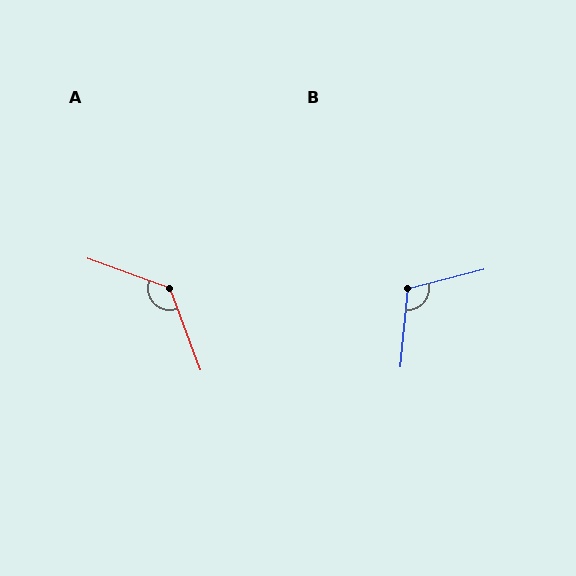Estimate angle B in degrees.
Approximately 110 degrees.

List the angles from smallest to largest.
B (110°), A (130°).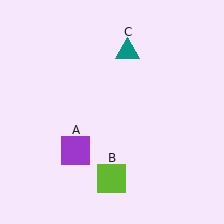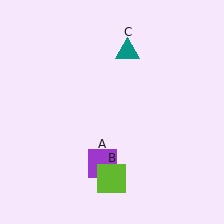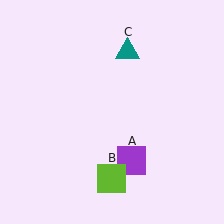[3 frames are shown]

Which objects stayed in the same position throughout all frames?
Lime square (object B) and teal triangle (object C) remained stationary.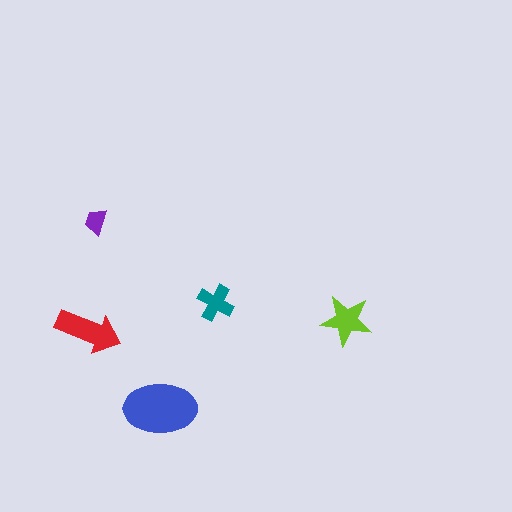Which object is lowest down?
The blue ellipse is bottommost.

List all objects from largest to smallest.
The blue ellipse, the red arrow, the lime star, the teal cross, the purple trapezoid.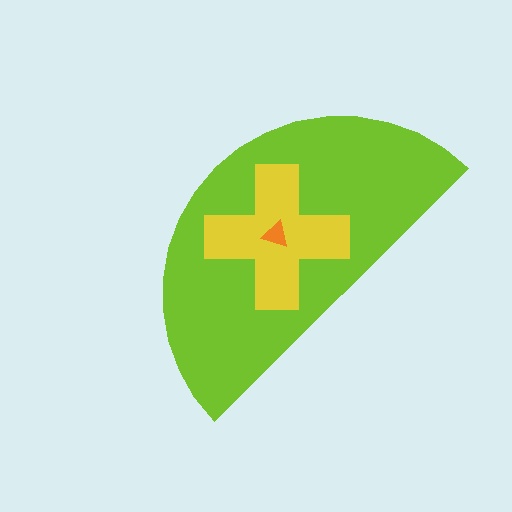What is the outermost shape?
The lime semicircle.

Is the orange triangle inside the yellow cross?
Yes.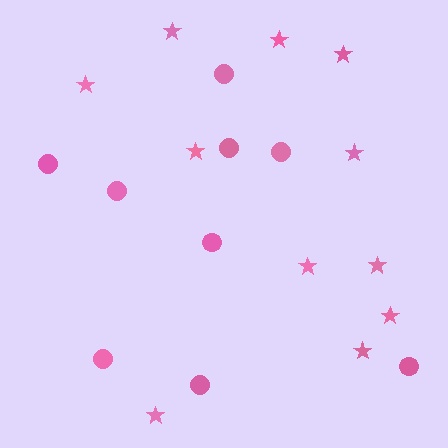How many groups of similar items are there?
There are 2 groups: one group of circles (9) and one group of stars (11).